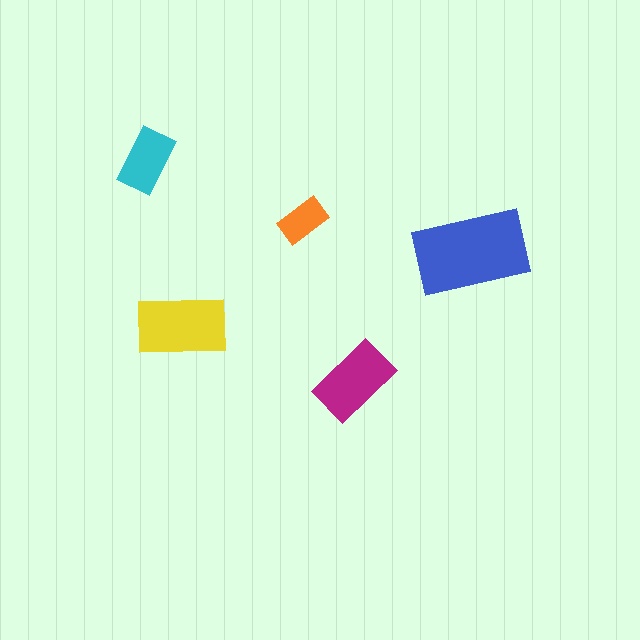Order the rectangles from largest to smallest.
the blue one, the yellow one, the magenta one, the cyan one, the orange one.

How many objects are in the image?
There are 5 objects in the image.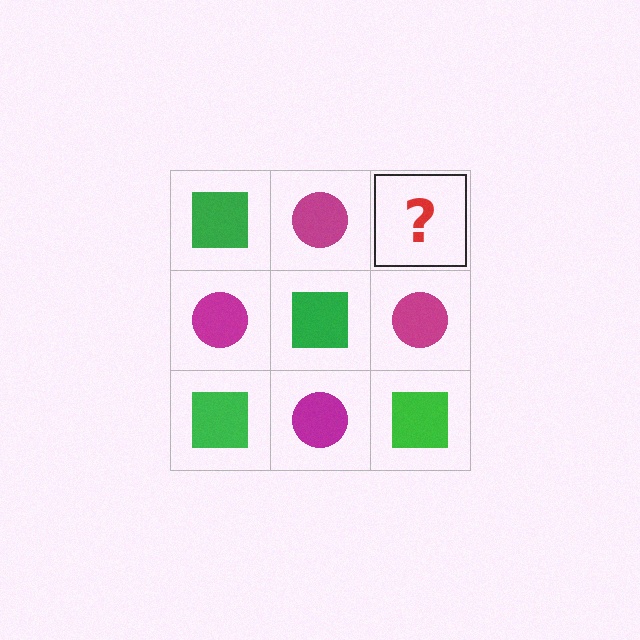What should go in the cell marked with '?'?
The missing cell should contain a green square.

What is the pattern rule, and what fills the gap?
The rule is that it alternates green square and magenta circle in a checkerboard pattern. The gap should be filled with a green square.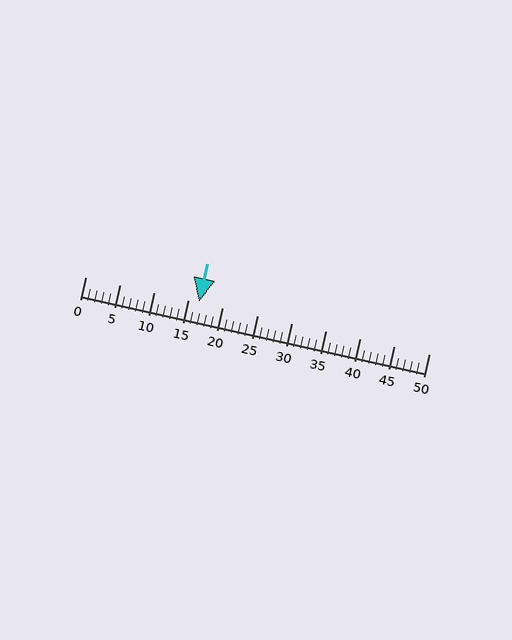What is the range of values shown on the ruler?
The ruler shows values from 0 to 50.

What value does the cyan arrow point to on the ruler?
The cyan arrow points to approximately 17.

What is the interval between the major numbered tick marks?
The major tick marks are spaced 5 units apart.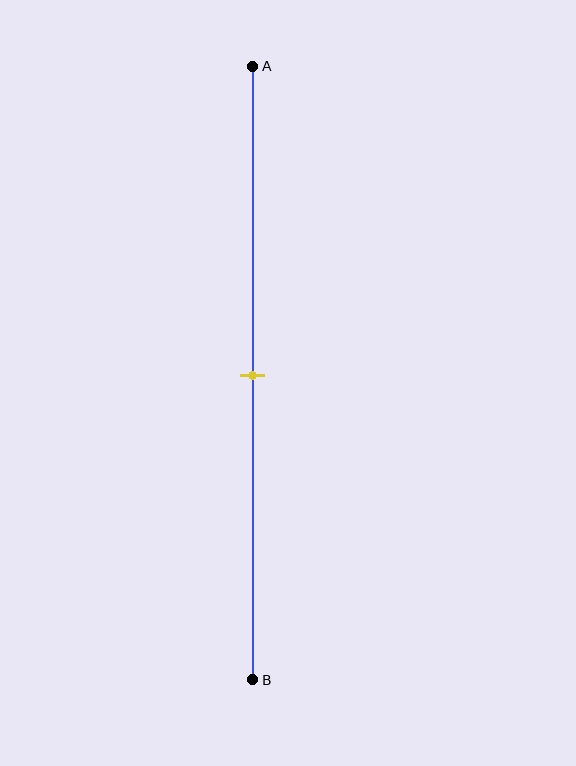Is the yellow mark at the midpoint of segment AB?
Yes, the mark is approximately at the midpoint.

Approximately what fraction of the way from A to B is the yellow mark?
The yellow mark is approximately 50% of the way from A to B.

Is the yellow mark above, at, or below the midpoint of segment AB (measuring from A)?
The yellow mark is approximately at the midpoint of segment AB.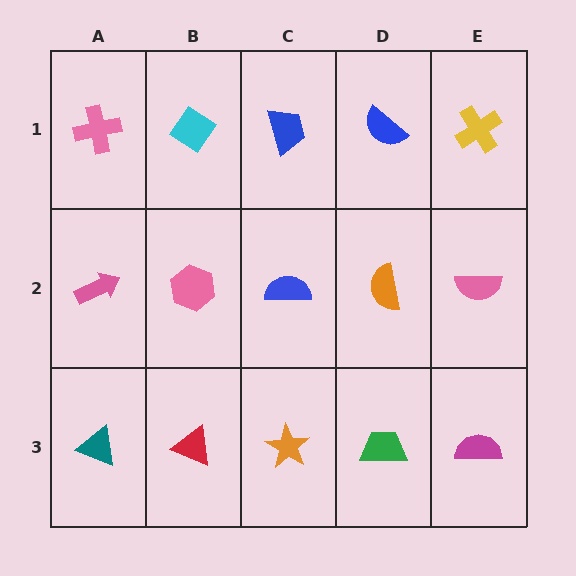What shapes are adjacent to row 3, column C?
A blue semicircle (row 2, column C), a red triangle (row 3, column B), a green trapezoid (row 3, column D).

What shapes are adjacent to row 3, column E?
A pink semicircle (row 2, column E), a green trapezoid (row 3, column D).